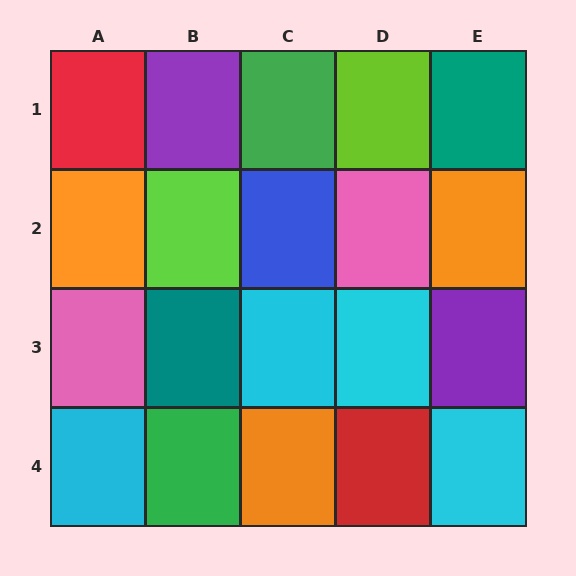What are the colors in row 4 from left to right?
Cyan, green, orange, red, cyan.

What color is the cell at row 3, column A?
Pink.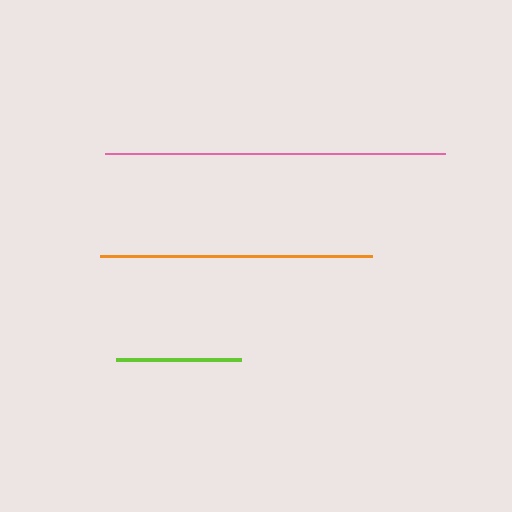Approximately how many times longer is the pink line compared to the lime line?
The pink line is approximately 2.7 times the length of the lime line.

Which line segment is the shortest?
The lime line is the shortest at approximately 126 pixels.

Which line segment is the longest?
The pink line is the longest at approximately 340 pixels.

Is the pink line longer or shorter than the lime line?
The pink line is longer than the lime line.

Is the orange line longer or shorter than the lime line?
The orange line is longer than the lime line.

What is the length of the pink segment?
The pink segment is approximately 340 pixels long.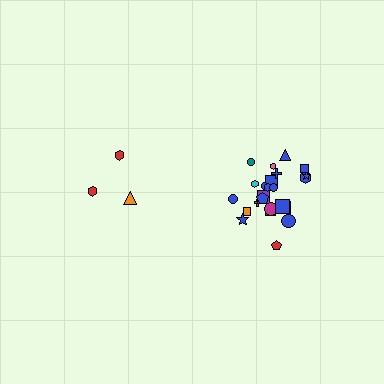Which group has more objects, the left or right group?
The right group.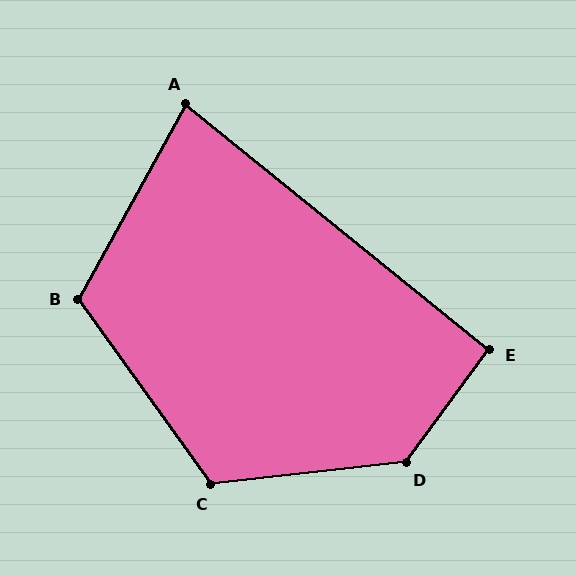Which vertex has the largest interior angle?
D, at approximately 133 degrees.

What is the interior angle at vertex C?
Approximately 119 degrees (obtuse).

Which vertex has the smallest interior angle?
A, at approximately 80 degrees.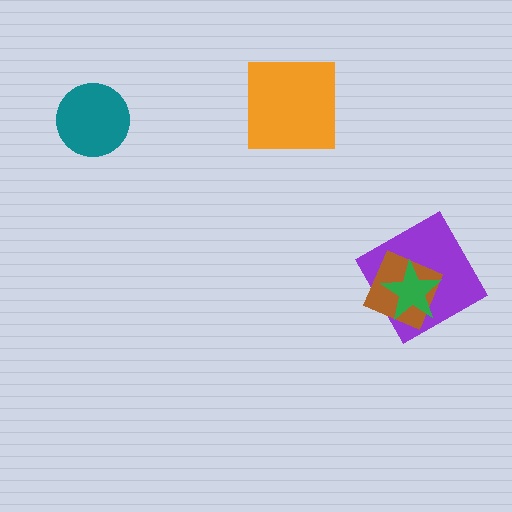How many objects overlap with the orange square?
0 objects overlap with the orange square.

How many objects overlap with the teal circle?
0 objects overlap with the teal circle.